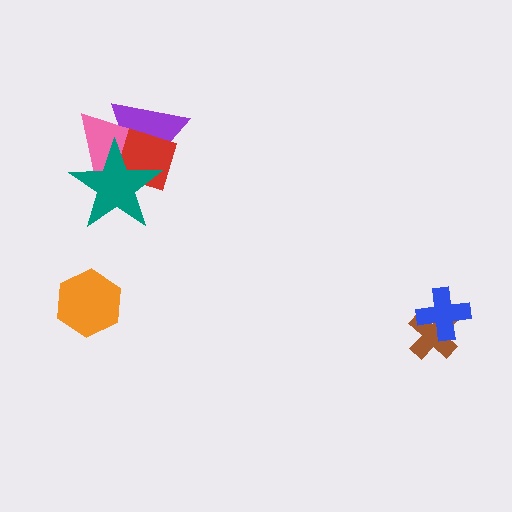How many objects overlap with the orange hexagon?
0 objects overlap with the orange hexagon.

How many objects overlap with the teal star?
3 objects overlap with the teal star.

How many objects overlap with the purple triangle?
3 objects overlap with the purple triangle.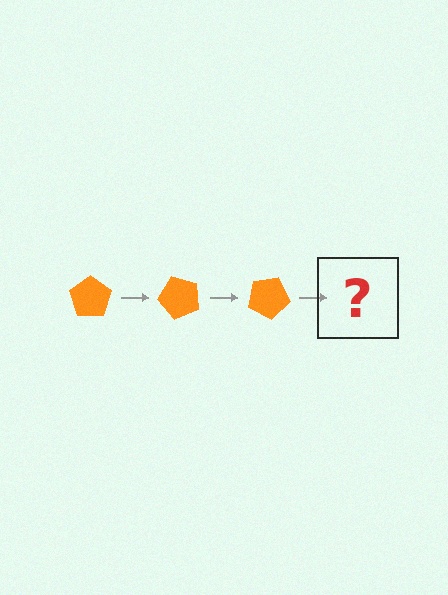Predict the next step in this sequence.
The next step is an orange pentagon rotated 150 degrees.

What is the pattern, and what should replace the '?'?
The pattern is that the pentagon rotates 50 degrees each step. The '?' should be an orange pentagon rotated 150 degrees.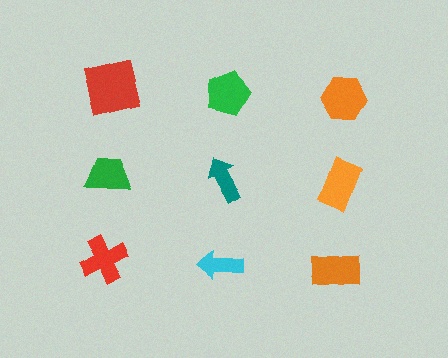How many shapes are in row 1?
3 shapes.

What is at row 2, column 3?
An orange rectangle.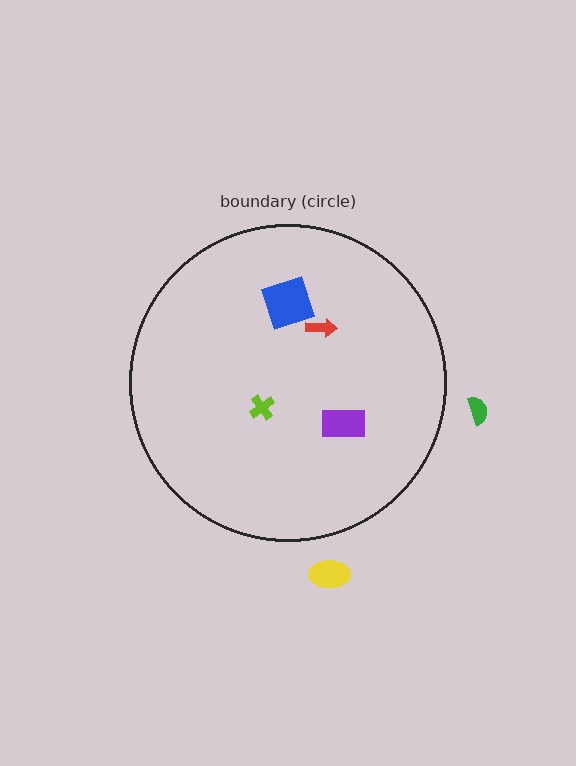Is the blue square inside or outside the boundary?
Inside.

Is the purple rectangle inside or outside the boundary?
Inside.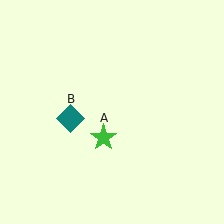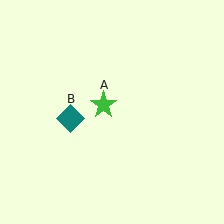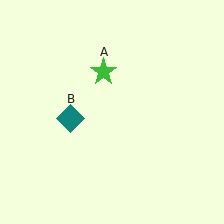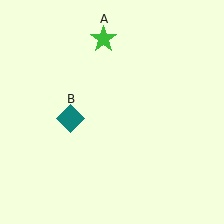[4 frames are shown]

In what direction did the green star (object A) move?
The green star (object A) moved up.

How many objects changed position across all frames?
1 object changed position: green star (object A).